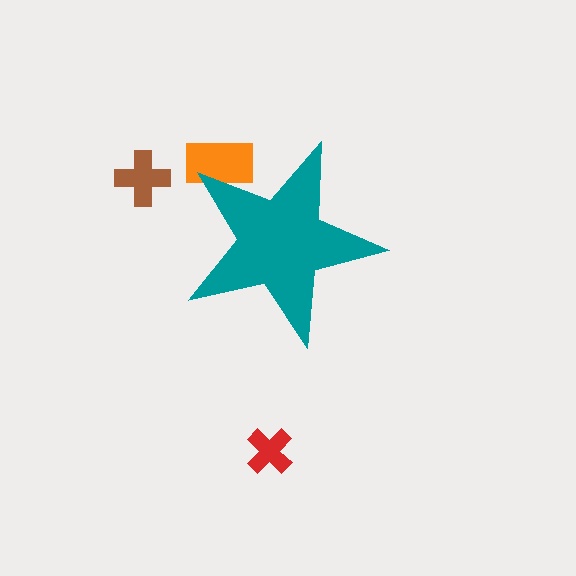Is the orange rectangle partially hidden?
Yes, the orange rectangle is partially hidden behind the teal star.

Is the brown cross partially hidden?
No, the brown cross is fully visible.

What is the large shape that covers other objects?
A teal star.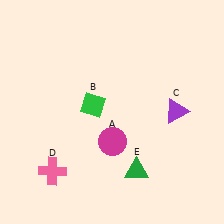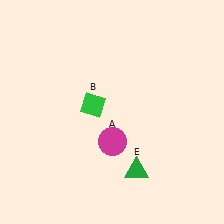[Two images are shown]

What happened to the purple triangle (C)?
The purple triangle (C) was removed in Image 2. It was in the top-right area of Image 1.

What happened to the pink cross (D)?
The pink cross (D) was removed in Image 2. It was in the bottom-left area of Image 1.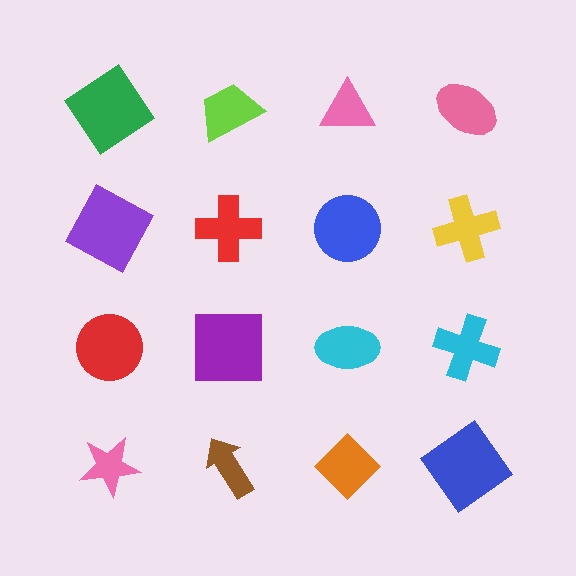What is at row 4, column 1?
A pink star.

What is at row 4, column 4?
A blue diamond.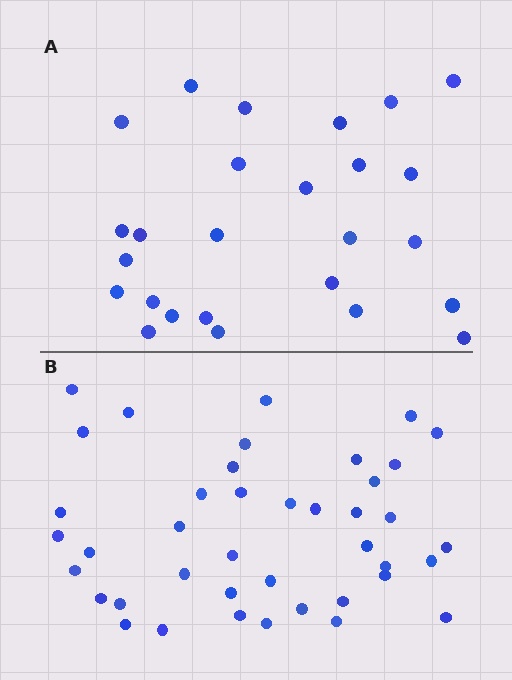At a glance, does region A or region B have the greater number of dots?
Region B (the bottom region) has more dots.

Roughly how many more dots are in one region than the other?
Region B has approximately 15 more dots than region A.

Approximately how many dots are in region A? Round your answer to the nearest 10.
About 30 dots. (The exact count is 26, which rounds to 30.)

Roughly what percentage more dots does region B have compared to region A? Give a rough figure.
About 60% more.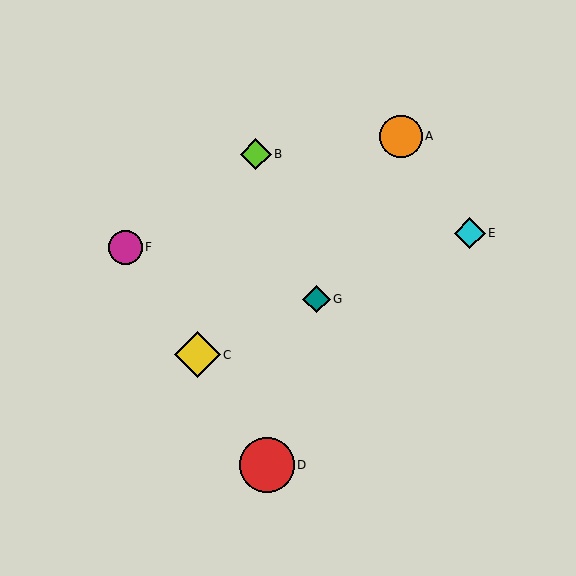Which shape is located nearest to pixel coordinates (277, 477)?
The red circle (labeled D) at (267, 465) is nearest to that location.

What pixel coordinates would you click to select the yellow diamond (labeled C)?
Click at (198, 355) to select the yellow diamond C.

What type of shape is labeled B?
Shape B is a lime diamond.